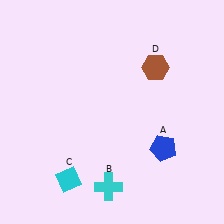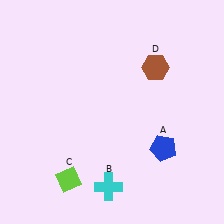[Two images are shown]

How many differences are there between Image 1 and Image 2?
There is 1 difference between the two images.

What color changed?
The diamond (C) changed from cyan in Image 1 to lime in Image 2.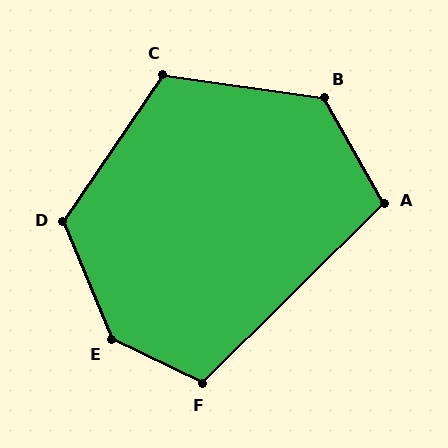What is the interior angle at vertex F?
Approximately 109 degrees (obtuse).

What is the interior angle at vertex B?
Approximately 127 degrees (obtuse).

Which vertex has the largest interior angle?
E, at approximately 138 degrees.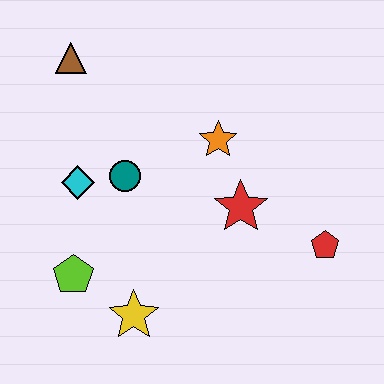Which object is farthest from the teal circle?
The red pentagon is farthest from the teal circle.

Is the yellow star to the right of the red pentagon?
No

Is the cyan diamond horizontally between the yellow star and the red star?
No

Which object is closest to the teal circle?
The cyan diamond is closest to the teal circle.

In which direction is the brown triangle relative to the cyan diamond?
The brown triangle is above the cyan diamond.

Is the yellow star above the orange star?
No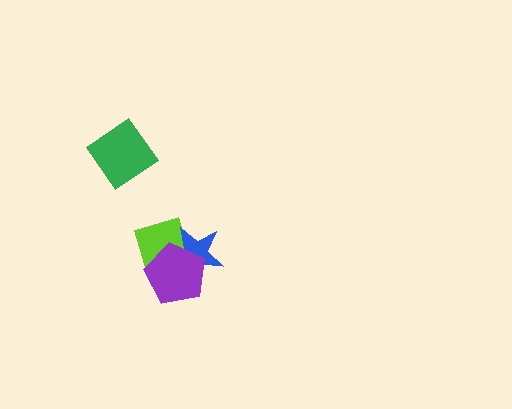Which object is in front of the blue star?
The purple pentagon is in front of the blue star.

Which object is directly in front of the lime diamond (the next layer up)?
The blue star is directly in front of the lime diamond.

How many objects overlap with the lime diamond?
2 objects overlap with the lime diamond.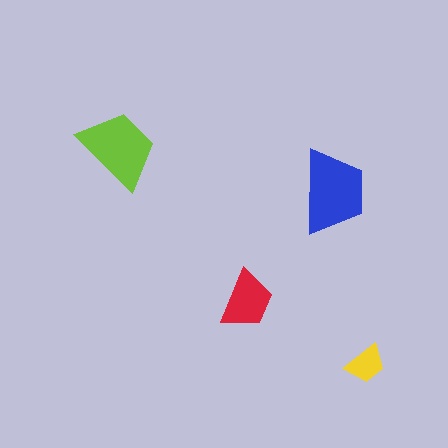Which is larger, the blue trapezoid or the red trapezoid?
The blue one.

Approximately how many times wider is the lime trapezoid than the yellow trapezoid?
About 2 times wider.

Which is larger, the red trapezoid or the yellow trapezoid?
The red one.